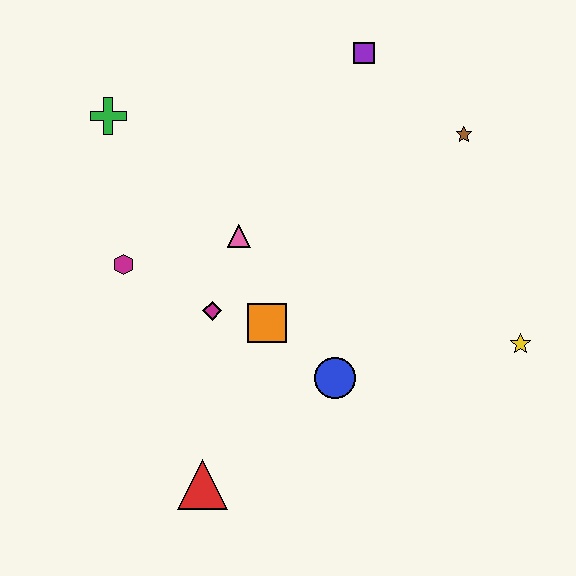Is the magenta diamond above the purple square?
No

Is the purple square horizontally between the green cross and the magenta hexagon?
No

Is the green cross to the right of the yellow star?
No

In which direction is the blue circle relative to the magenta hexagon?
The blue circle is to the right of the magenta hexagon.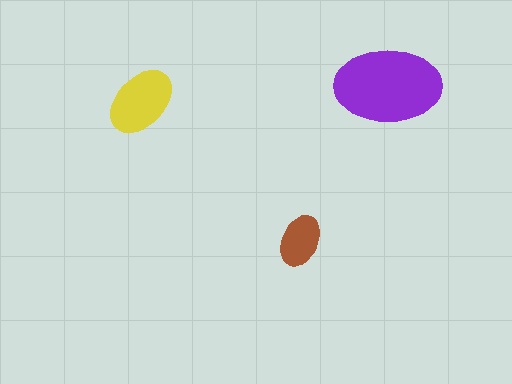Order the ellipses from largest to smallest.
the purple one, the yellow one, the brown one.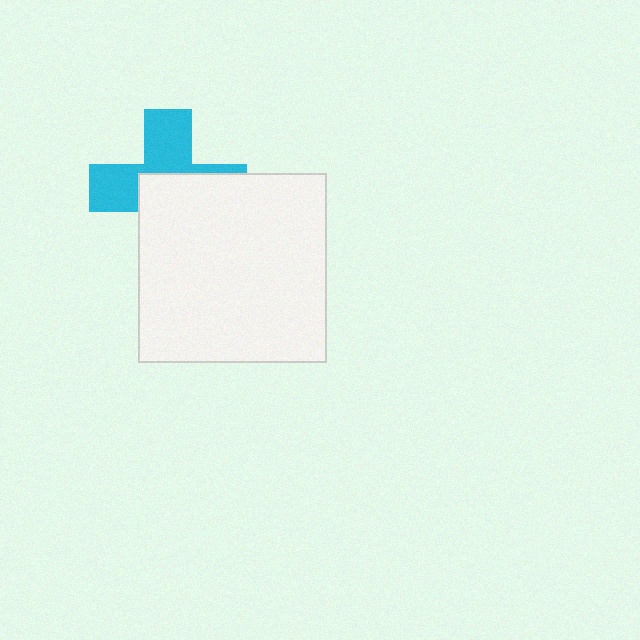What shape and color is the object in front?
The object in front is a white square.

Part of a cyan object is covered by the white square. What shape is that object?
It is a cross.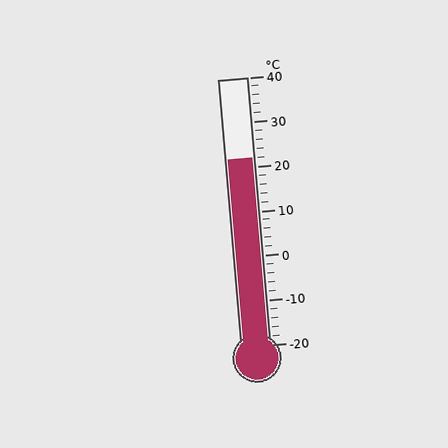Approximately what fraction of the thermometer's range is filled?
The thermometer is filled to approximately 70% of its range.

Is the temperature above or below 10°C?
The temperature is above 10°C.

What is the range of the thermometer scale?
The thermometer scale ranges from -20°C to 40°C.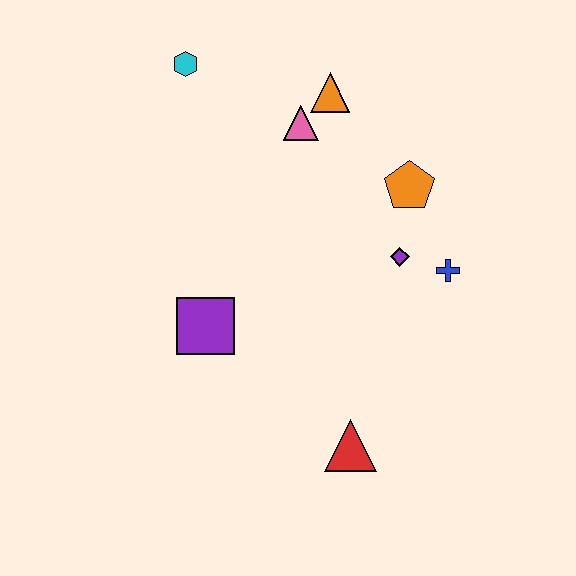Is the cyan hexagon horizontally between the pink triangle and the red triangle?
No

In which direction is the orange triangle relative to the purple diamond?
The orange triangle is above the purple diamond.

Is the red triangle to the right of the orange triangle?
Yes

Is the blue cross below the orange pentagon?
Yes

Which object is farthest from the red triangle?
The cyan hexagon is farthest from the red triangle.